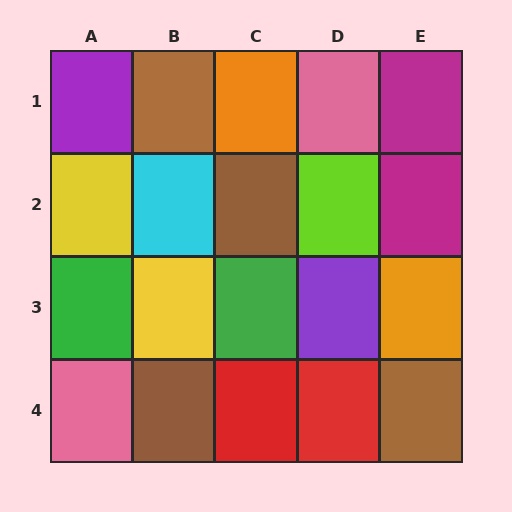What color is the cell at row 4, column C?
Red.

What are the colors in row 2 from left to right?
Yellow, cyan, brown, lime, magenta.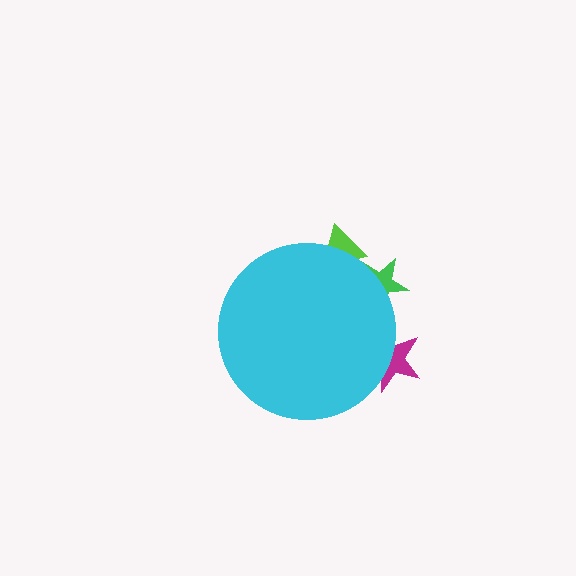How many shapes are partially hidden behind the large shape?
3 shapes are partially hidden.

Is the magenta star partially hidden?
Yes, the magenta star is partially hidden behind the cyan circle.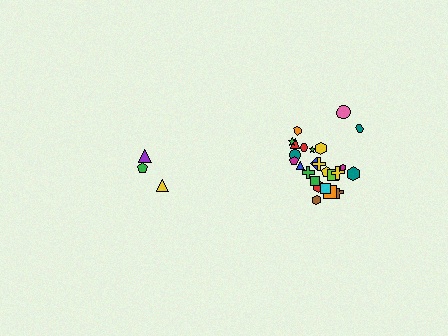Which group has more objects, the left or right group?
The right group.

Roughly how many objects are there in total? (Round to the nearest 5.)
Roughly 30 objects in total.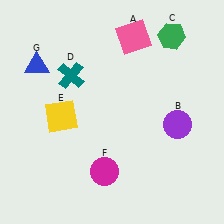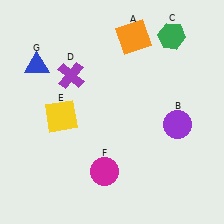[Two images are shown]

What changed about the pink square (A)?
In Image 1, A is pink. In Image 2, it changed to orange.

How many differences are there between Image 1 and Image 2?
There are 2 differences between the two images.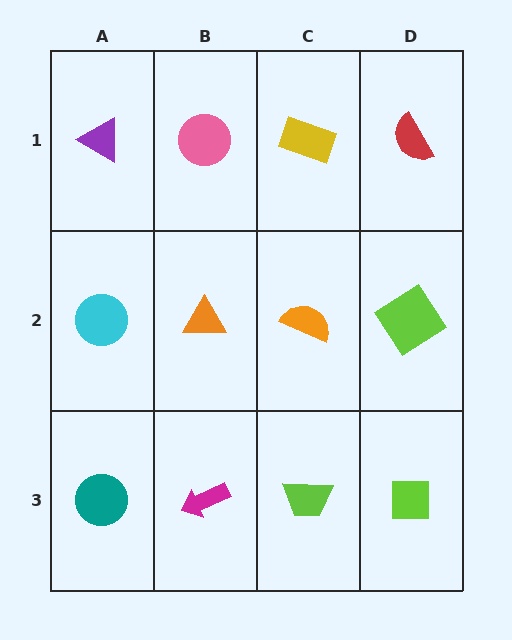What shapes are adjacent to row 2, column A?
A purple triangle (row 1, column A), a teal circle (row 3, column A), an orange triangle (row 2, column B).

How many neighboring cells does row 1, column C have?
3.